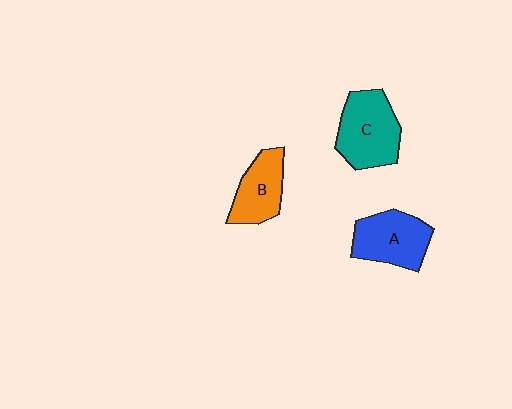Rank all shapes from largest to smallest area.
From largest to smallest: C (teal), A (blue), B (orange).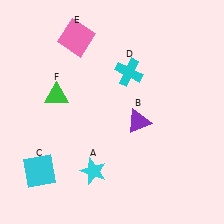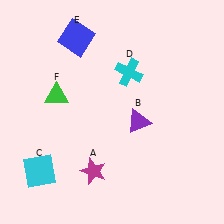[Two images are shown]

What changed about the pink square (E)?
In Image 1, E is pink. In Image 2, it changed to blue.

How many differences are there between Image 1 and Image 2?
There are 2 differences between the two images.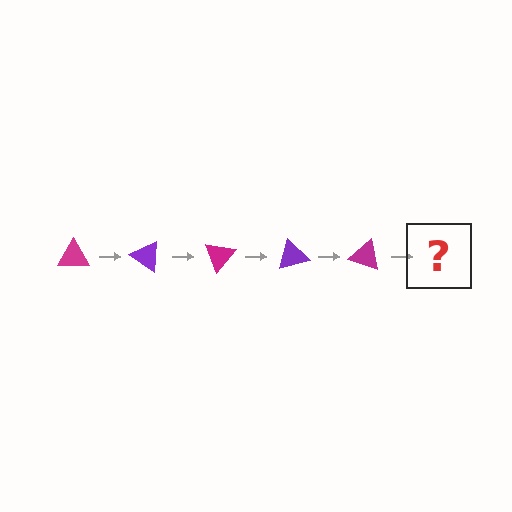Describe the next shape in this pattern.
It should be a purple triangle, rotated 175 degrees from the start.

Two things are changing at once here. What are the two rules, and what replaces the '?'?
The two rules are that it rotates 35 degrees each step and the color cycles through magenta and purple. The '?' should be a purple triangle, rotated 175 degrees from the start.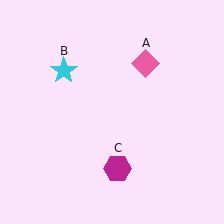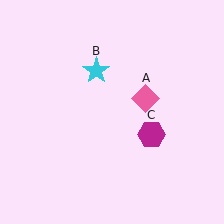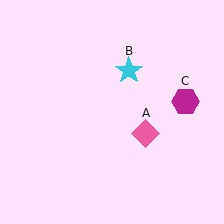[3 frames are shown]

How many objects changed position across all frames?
3 objects changed position: pink diamond (object A), cyan star (object B), magenta hexagon (object C).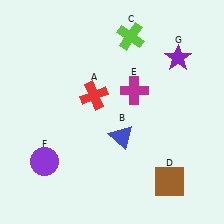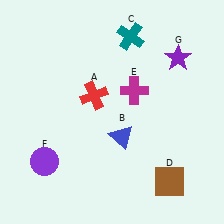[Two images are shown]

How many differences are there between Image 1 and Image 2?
There is 1 difference between the two images.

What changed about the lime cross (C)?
In Image 1, C is lime. In Image 2, it changed to teal.